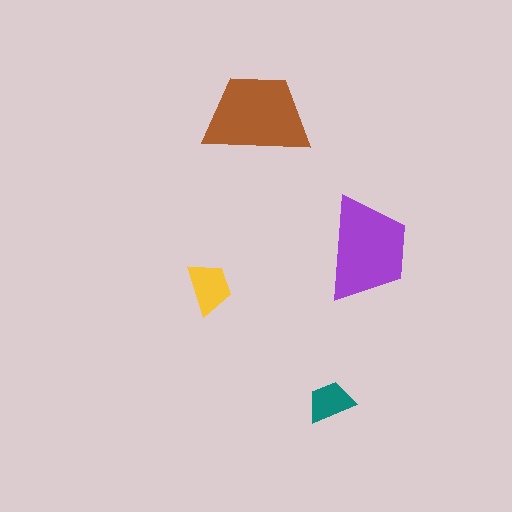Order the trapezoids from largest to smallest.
the brown one, the purple one, the yellow one, the teal one.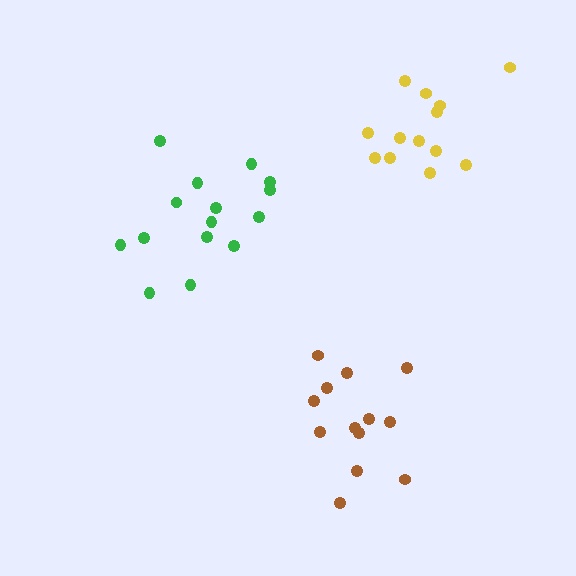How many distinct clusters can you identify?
There are 3 distinct clusters.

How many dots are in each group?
Group 1: 13 dots, Group 2: 15 dots, Group 3: 13 dots (41 total).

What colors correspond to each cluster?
The clusters are colored: brown, green, yellow.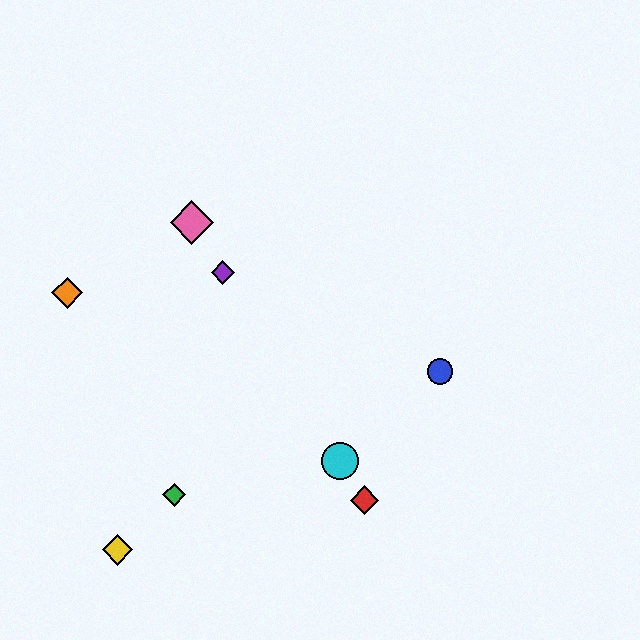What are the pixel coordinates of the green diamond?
The green diamond is at (174, 495).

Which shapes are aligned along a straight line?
The red diamond, the purple diamond, the cyan circle, the pink diamond are aligned along a straight line.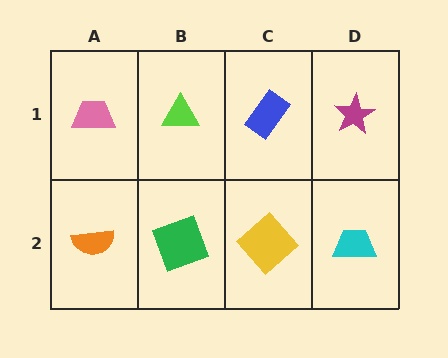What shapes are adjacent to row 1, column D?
A cyan trapezoid (row 2, column D), a blue rectangle (row 1, column C).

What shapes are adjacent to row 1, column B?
A green square (row 2, column B), a pink trapezoid (row 1, column A), a blue rectangle (row 1, column C).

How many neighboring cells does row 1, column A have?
2.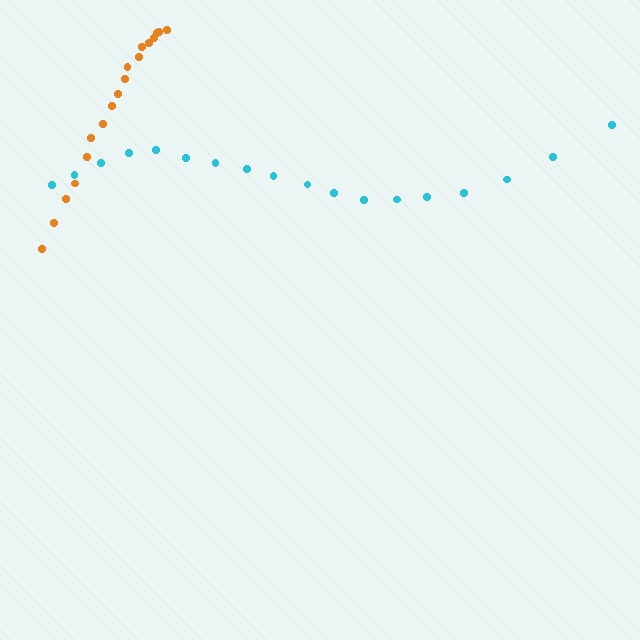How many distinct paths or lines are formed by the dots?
There are 2 distinct paths.